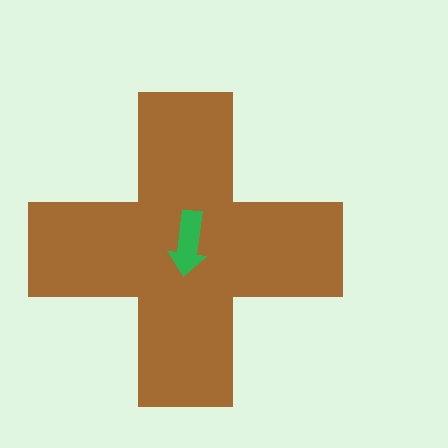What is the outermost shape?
The brown cross.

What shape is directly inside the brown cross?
The green arrow.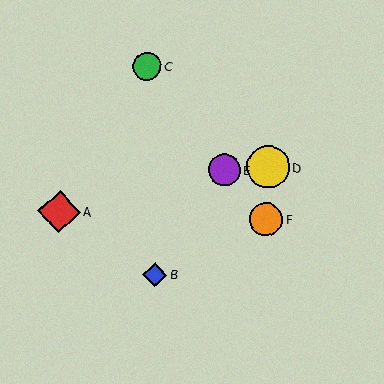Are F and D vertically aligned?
Yes, both are at x≈266.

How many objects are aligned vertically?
2 objects (D, F) are aligned vertically.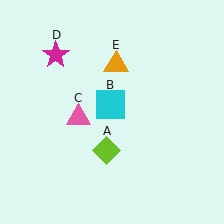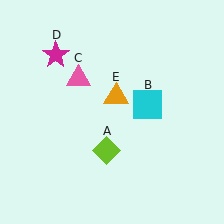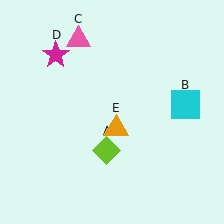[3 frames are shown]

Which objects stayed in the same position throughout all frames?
Lime diamond (object A) and magenta star (object D) remained stationary.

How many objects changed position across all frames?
3 objects changed position: cyan square (object B), pink triangle (object C), orange triangle (object E).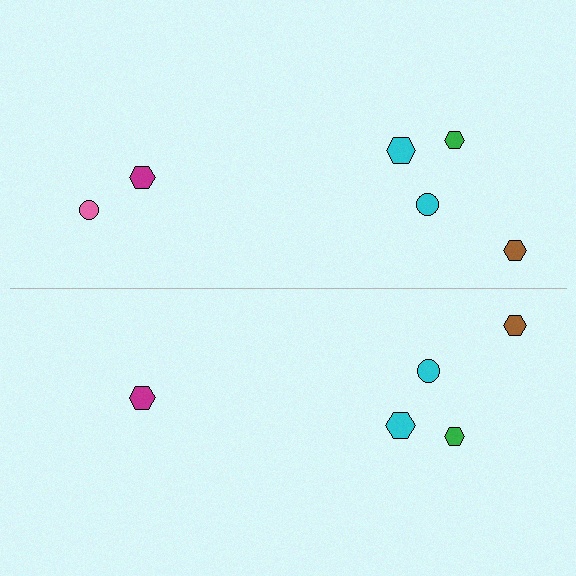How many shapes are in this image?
There are 11 shapes in this image.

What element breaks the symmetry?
A pink circle is missing from the bottom side.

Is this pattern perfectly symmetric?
No, the pattern is not perfectly symmetric. A pink circle is missing from the bottom side.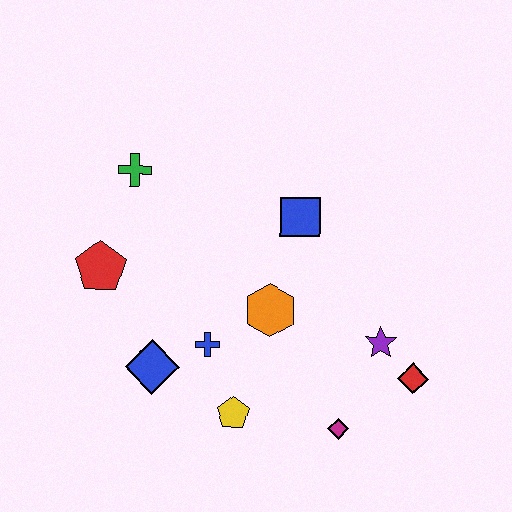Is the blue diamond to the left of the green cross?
No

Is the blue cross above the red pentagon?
No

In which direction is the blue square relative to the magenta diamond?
The blue square is above the magenta diamond.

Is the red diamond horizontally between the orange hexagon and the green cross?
No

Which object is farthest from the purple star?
The green cross is farthest from the purple star.